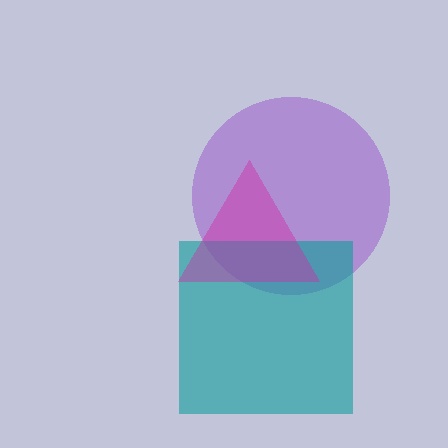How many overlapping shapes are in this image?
There are 3 overlapping shapes in the image.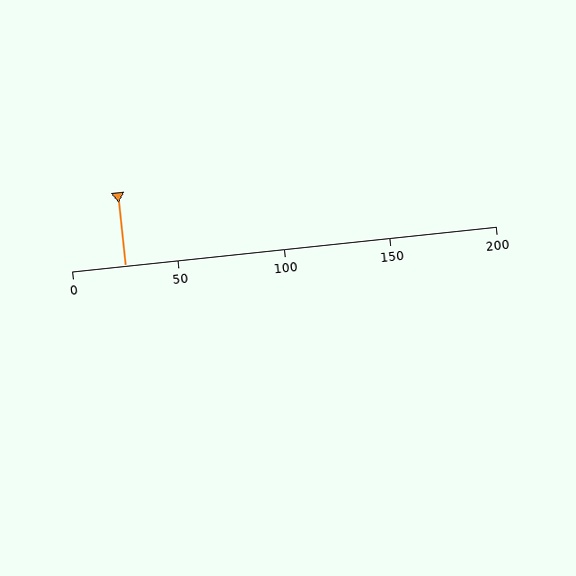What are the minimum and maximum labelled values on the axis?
The axis runs from 0 to 200.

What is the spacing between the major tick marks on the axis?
The major ticks are spaced 50 apart.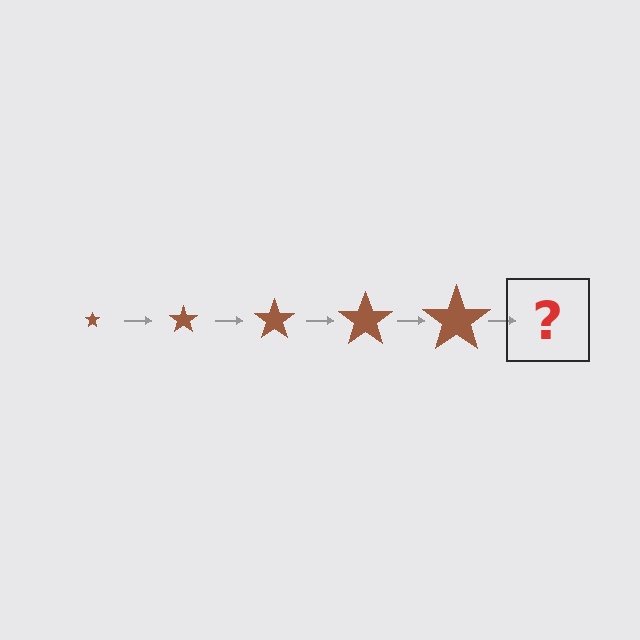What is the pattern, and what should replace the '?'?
The pattern is that the star gets progressively larger each step. The '?' should be a brown star, larger than the previous one.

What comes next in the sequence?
The next element should be a brown star, larger than the previous one.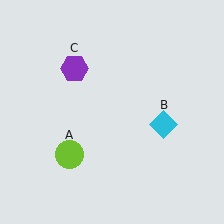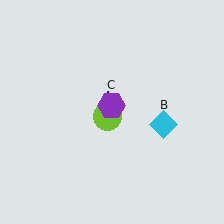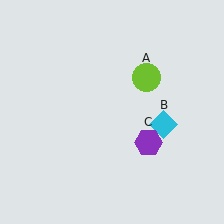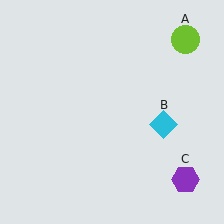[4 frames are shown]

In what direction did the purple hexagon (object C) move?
The purple hexagon (object C) moved down and to the right.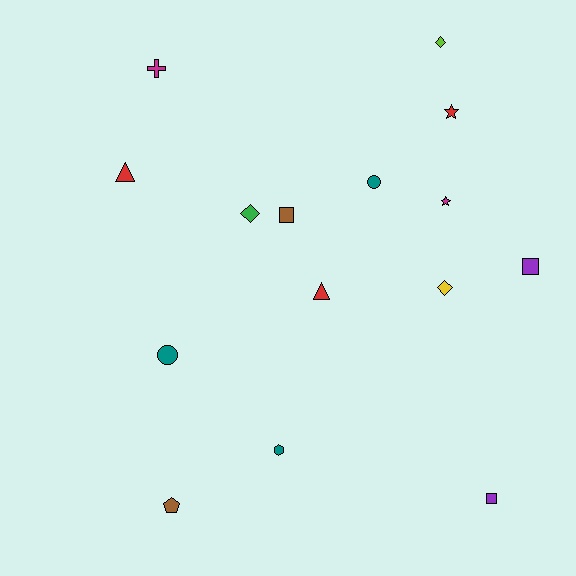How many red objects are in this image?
There are 3 red objects.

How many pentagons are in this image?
There is 1 pentagon.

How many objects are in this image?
There are 15 objects.